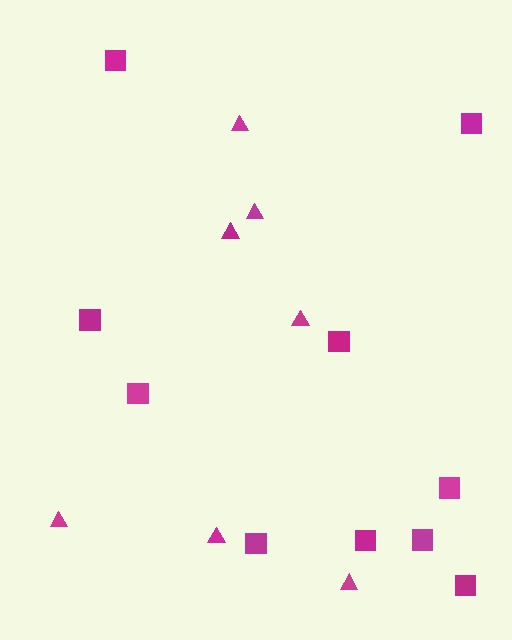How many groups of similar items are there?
There are 2 groups: one group of triangles (7) and one group of squares (10).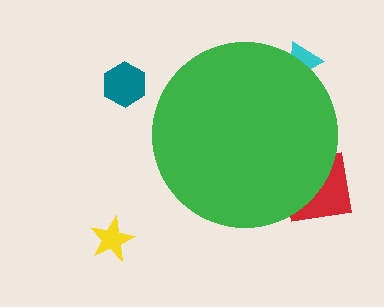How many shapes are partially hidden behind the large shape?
2 shapes are partially hidden.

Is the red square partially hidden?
Yes, the red square is partially hidden behind the green circle.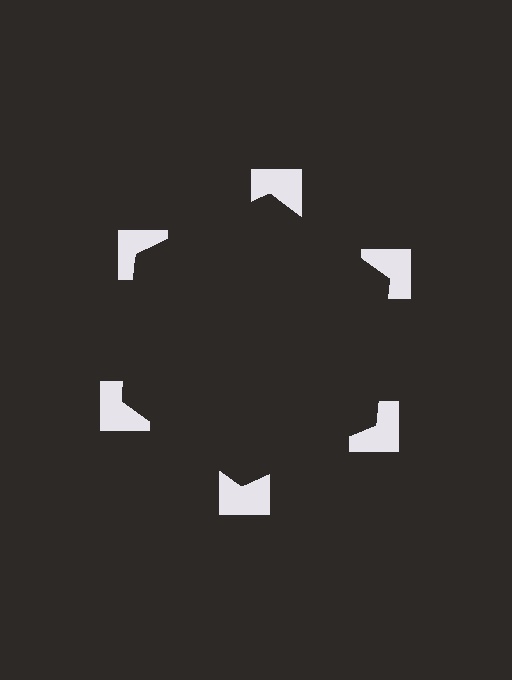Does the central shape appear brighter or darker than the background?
It typically appears slightly darker than the background, even though no actual brightness change is drawn.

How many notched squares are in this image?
There are 6 — one at each vertex of the illusory hexagon.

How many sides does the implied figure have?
6 sides.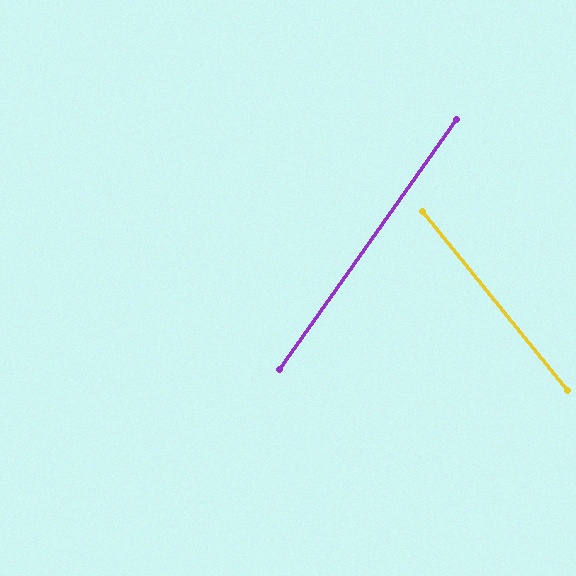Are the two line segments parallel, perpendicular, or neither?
Neither parallel nor perpendicular — they differ by about 74°.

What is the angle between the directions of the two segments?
Approximately 74 degrees.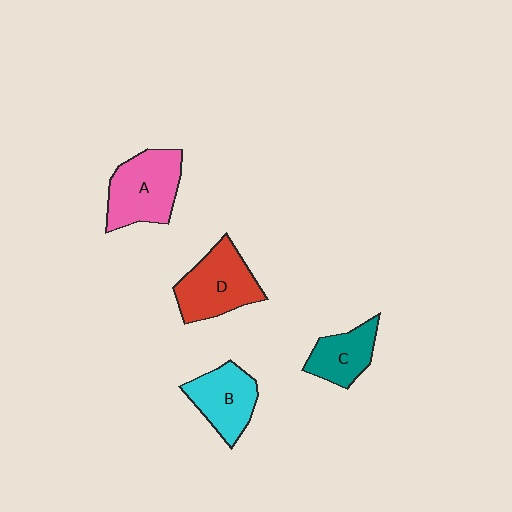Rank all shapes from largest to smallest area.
From largest to smallest: A (pink), D (red), B (cyan), C (teal).